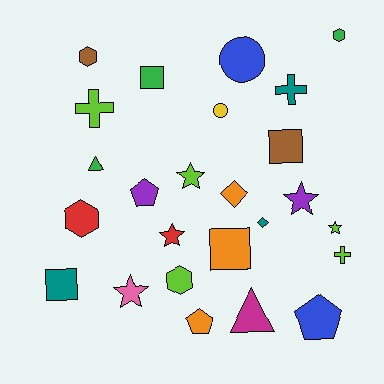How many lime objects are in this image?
There are 5 lime objects.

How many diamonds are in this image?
There are 2 diamonds.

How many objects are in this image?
There are 25 objects.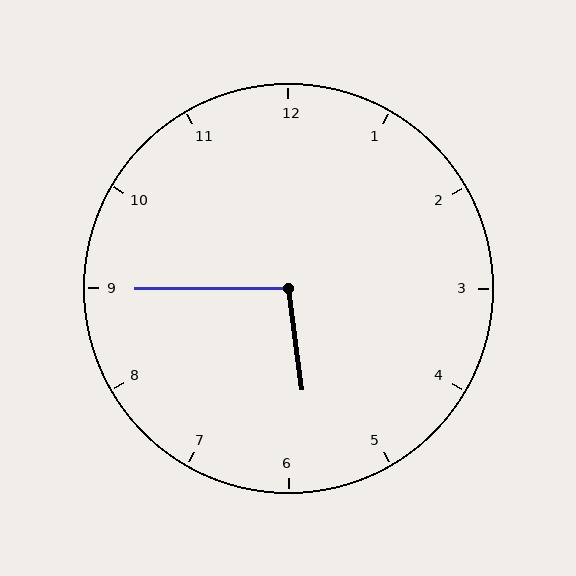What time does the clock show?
5:45.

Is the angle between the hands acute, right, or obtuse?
It is obtuse.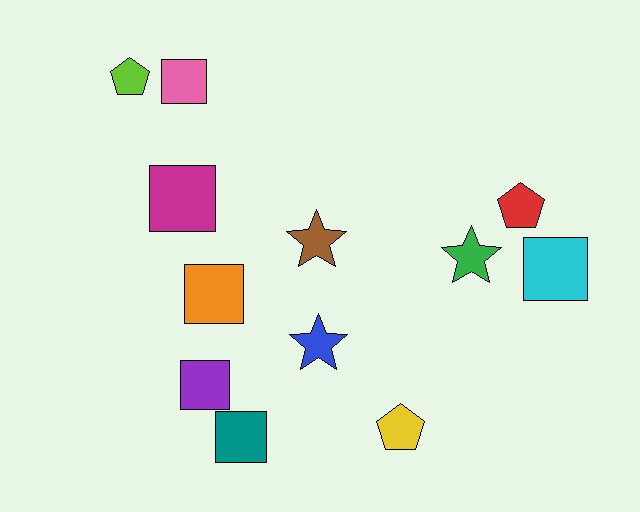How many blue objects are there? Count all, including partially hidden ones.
There is 1 blue object.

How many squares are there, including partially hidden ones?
There are 6 squares.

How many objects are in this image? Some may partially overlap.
There are 12 objects.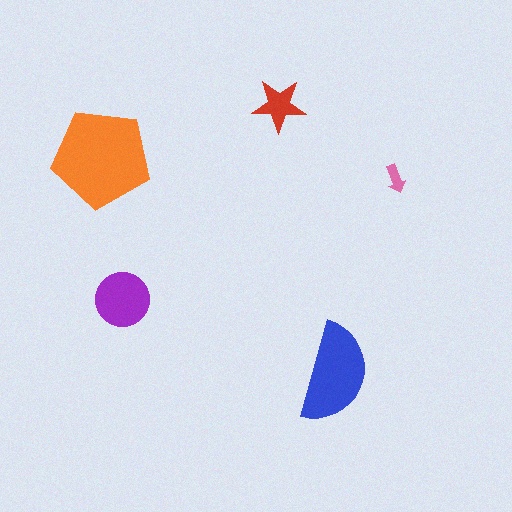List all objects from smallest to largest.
The pink arrow, the red star, the purple circle, the blue semicircle, the orange pentagon.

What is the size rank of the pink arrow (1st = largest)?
5th.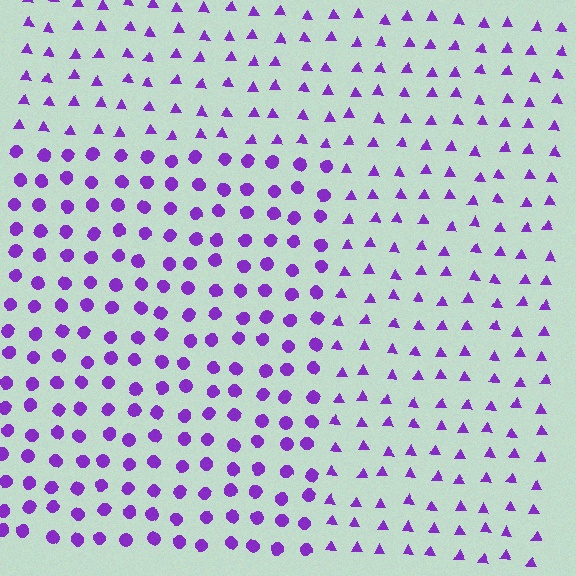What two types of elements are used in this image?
The image uses circles inside the rectangle region and triangles outside it.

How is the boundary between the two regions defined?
The boundary is defined by a change in element shape: circles inside vs. triangles outside. All elements share the same color and spacing.